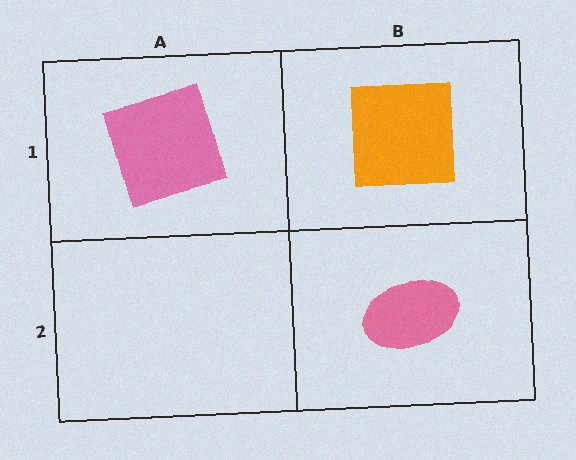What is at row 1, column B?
An orange square.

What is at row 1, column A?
A pink square.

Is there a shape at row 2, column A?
No, that cell is empty.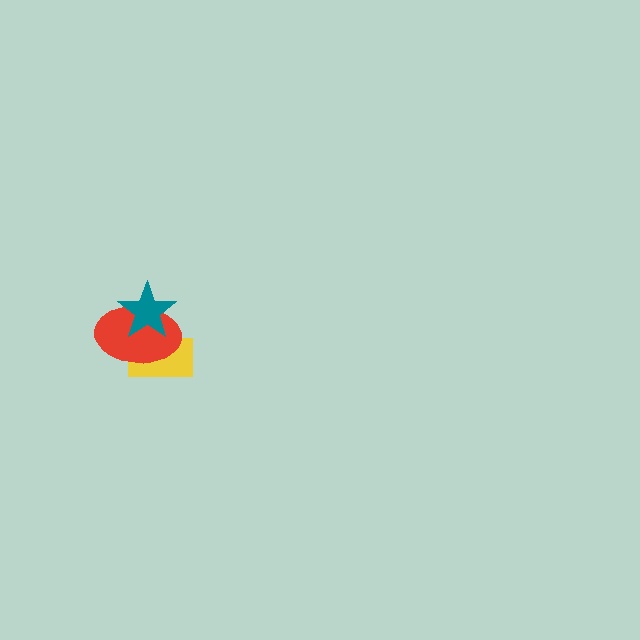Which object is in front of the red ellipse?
The teal star is in front of the red ellipse.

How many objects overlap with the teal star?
2 objects overlap with the teal star.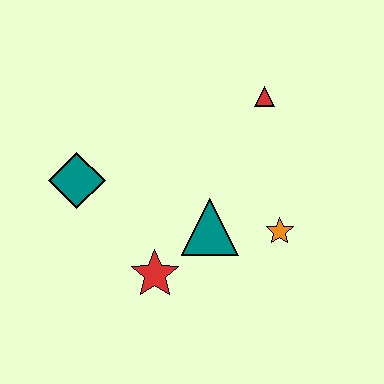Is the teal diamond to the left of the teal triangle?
Yes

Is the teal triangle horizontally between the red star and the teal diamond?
No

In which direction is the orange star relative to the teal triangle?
The orange star is to the right of the teal triangle.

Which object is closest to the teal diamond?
The red star is closest to the teal diamond.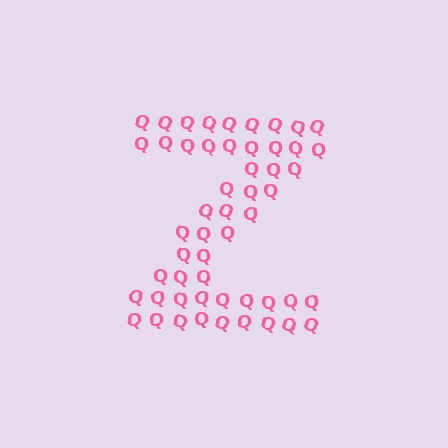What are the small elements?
The small elements are letter Q's.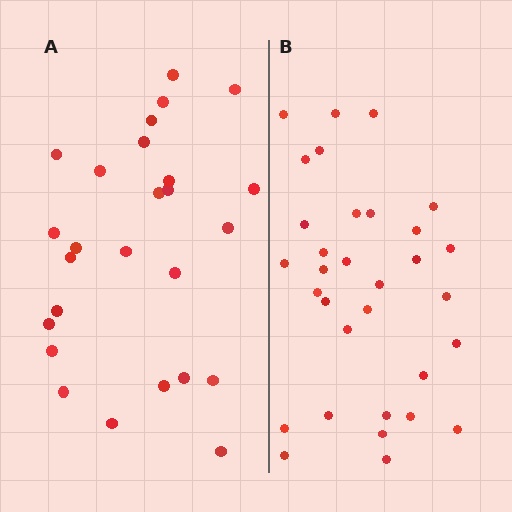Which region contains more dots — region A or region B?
Region B (the right region) has more dots.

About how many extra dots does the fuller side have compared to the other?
Region B has about 6 more dots than region A.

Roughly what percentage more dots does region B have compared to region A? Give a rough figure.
About 25% more.